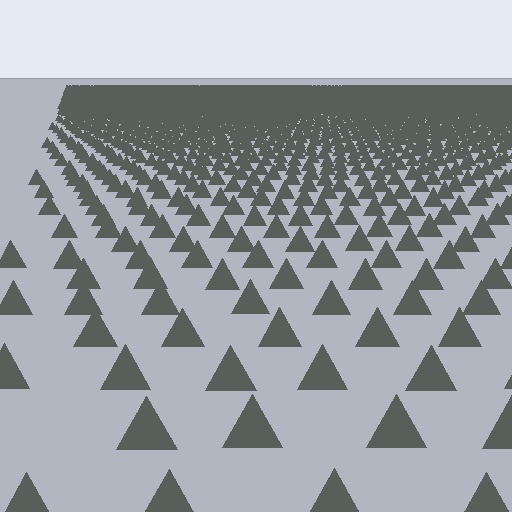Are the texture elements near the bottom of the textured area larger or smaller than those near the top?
Larger. Near the bottom, elements are closer to the viewer and appear at a bigger on-screen size.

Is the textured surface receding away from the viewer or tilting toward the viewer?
The surface is receding away from the viewer. Texture elements get smaller and denser toward the top.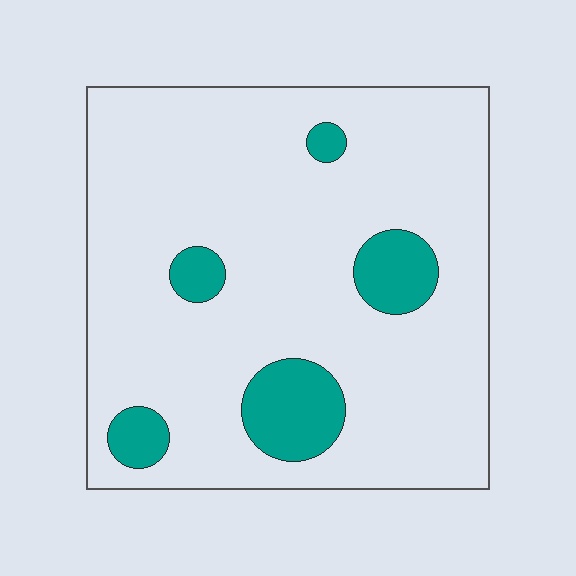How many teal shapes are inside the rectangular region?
5.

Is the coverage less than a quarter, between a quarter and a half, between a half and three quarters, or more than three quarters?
Less than a quarter.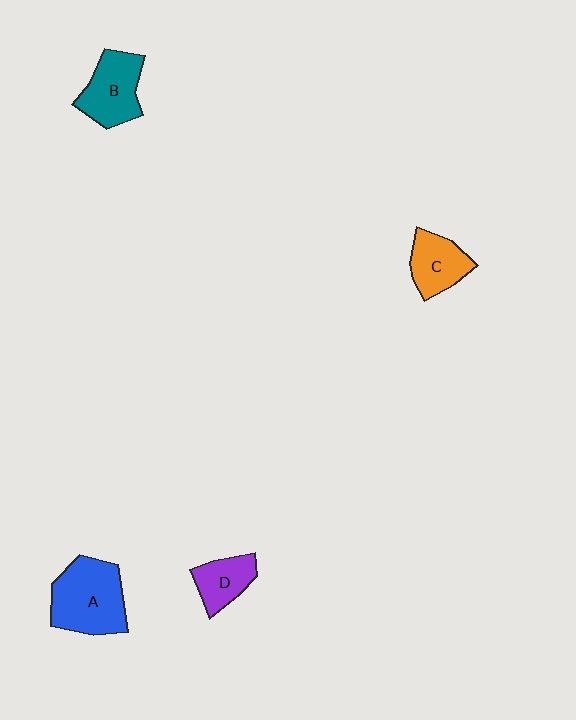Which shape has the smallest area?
Shape D (purple).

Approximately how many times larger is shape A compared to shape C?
Approximately 1.7 times.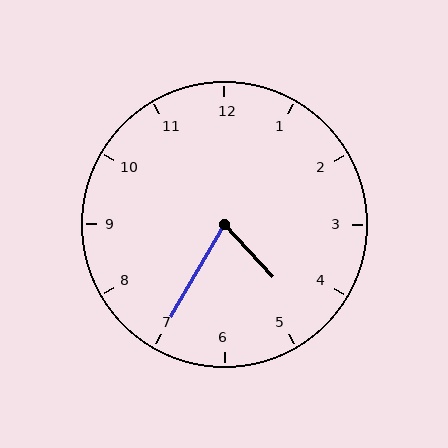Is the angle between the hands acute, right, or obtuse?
It is acute.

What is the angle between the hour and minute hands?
Approximately 72 degrees.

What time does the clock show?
4:35.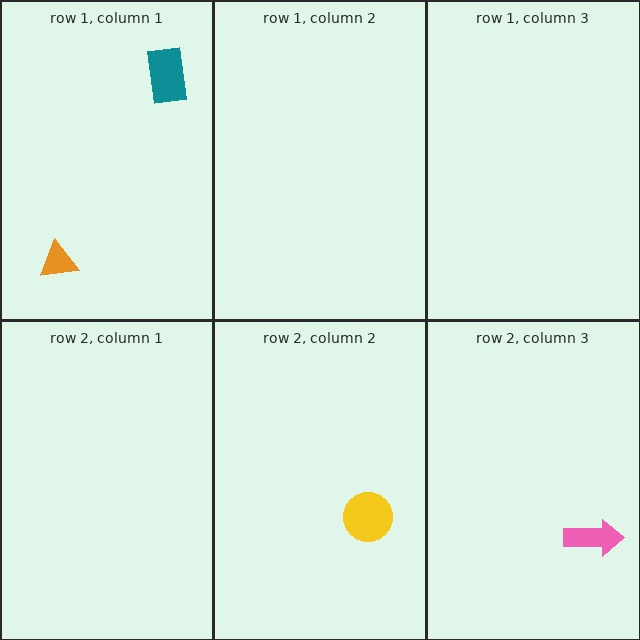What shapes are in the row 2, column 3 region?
The pink arrow.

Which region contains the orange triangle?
The row 1, column 1 region.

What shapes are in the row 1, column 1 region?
The orange triangle, the teal rectangle.